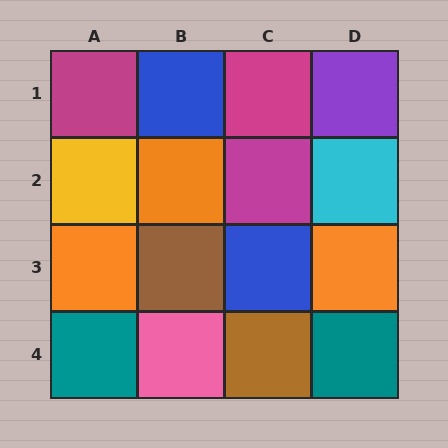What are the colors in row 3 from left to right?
Orange, brown, blue, orange.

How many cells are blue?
2 cells are blue.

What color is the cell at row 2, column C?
Magenta.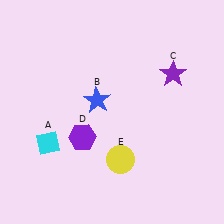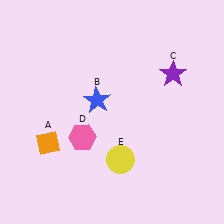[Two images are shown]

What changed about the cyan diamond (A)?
In Image 1, A is cyan. In Image 2, it changed to orange.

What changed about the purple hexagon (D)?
In Image 1, D is purple. In Image 2, it changed to pink.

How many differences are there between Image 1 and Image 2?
There are 2 differences between the two images.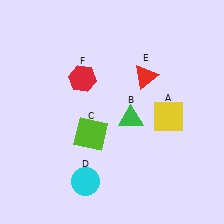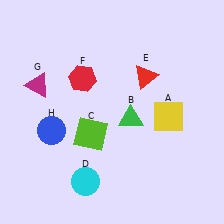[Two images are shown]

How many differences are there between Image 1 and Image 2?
There are 2 differences between the two images.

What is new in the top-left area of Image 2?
A magenta triangle (G) was added in the top-left area of Image 2.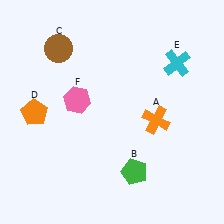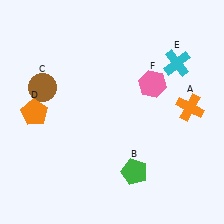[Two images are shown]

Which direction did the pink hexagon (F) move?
The pink hexagon (F) moved right.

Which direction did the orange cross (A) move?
The orange cross (A) moved right.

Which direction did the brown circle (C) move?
The brown circle (C) moved down.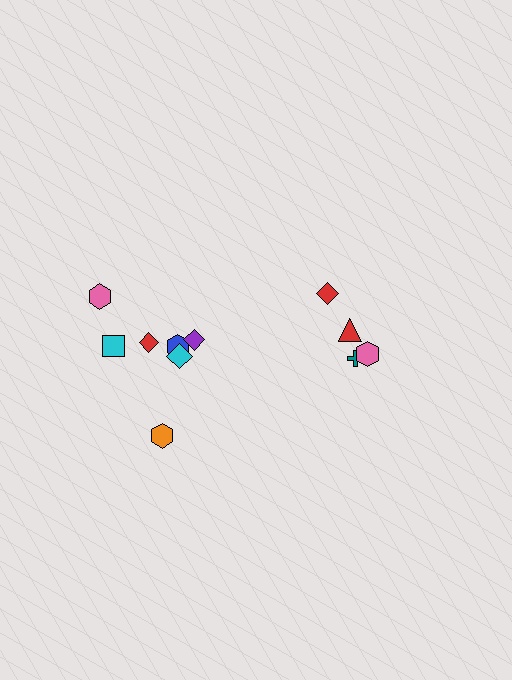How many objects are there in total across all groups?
There are 11 objects.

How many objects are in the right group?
There are 4 objects.